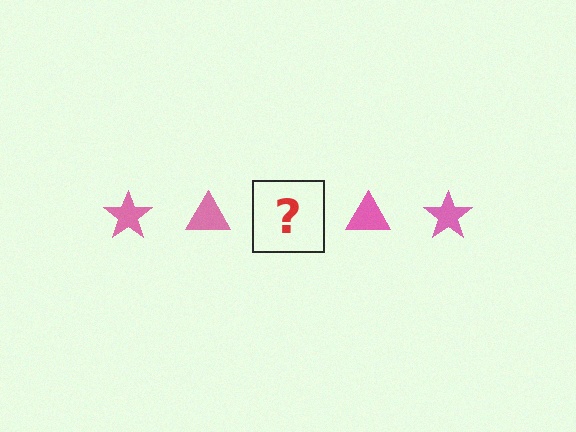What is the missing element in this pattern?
The missing element is a pink star.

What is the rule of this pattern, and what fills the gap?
The rule is that the pattern cycles through star, triangle shapes in pink. The gap should be filled with a pink star.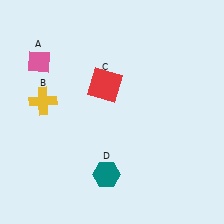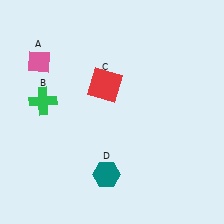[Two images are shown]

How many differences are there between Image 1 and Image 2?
There is 1 difference between the two images.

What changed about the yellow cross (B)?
In Image 1, B is yellow. In Image 2, it changed to green.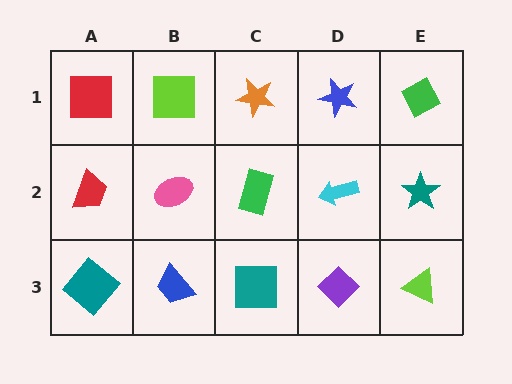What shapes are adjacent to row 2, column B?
A lime square (row 1, column B), a blue trapezoid (row 3, column B), a red trapezoid (row 2, column A), a green rectangle (row 2, column C).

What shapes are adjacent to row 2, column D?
A blue star (row 1, column D), a purple diamond (row 3, column D), a green rectangle (row 2, column C), a teal star (row 2, column E).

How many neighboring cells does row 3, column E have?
2.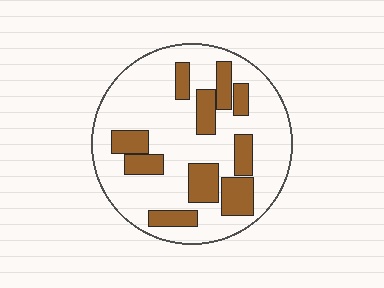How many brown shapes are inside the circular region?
10.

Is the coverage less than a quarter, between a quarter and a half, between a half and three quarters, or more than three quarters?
Between a quarter and a half.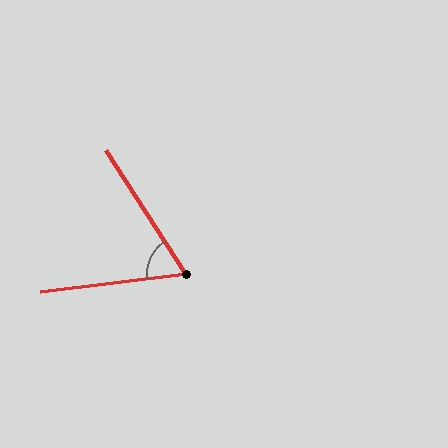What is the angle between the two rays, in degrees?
Approximately 64 degrees.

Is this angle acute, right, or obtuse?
It is acute.